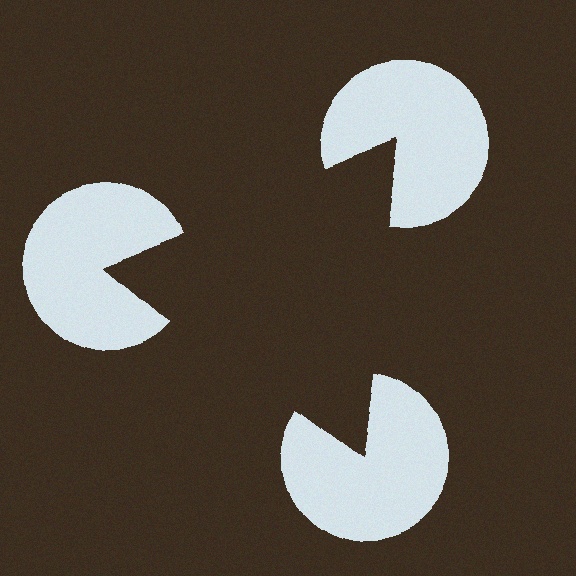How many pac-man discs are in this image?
There are 3 — one at each vertex of the illusory triangle.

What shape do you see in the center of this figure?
An illusory triangle — its edges are inferred from the aligned wedge cuts in the pac-man discs, not physically drawn.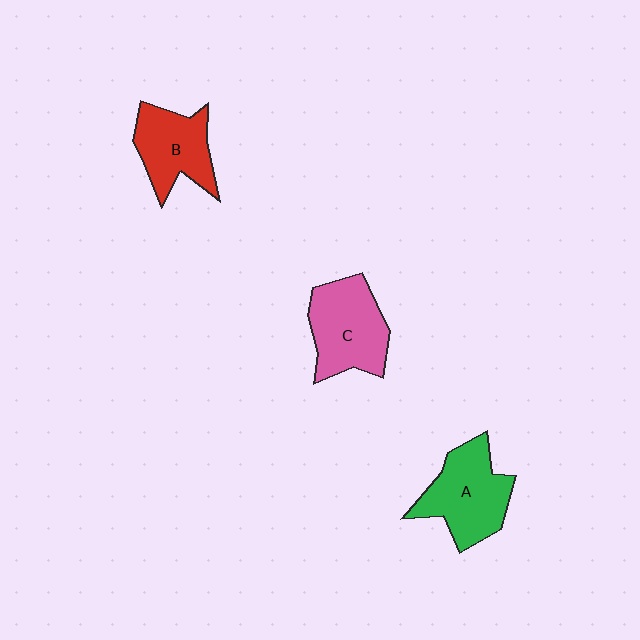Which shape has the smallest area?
Shape B (red).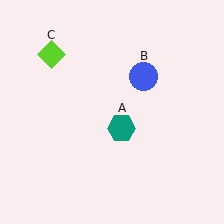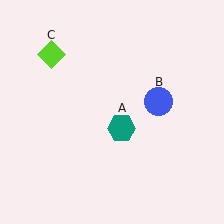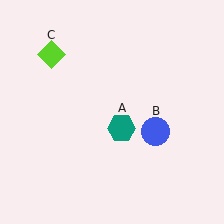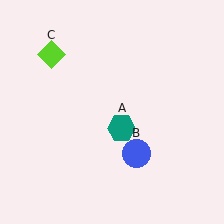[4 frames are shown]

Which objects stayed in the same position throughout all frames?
Teal hexagon (object A) and lime diamond (object C) remained stationary.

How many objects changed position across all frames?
1 object changed position: blue circle (object B).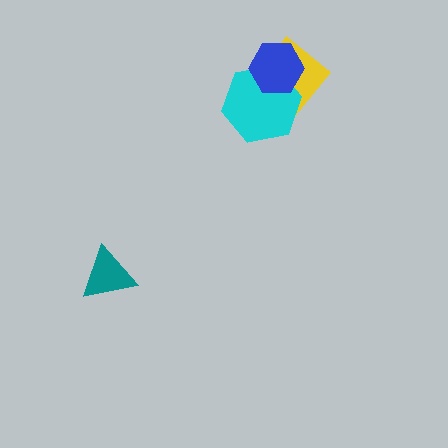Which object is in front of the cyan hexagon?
The blue hexagon is in front of the cyan hexagon.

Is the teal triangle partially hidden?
No, no other shape covers it.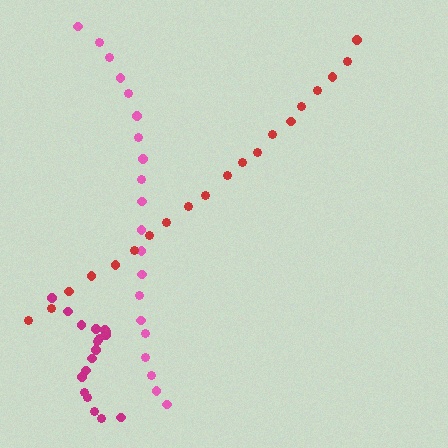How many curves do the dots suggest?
There are 3 distinct paths.